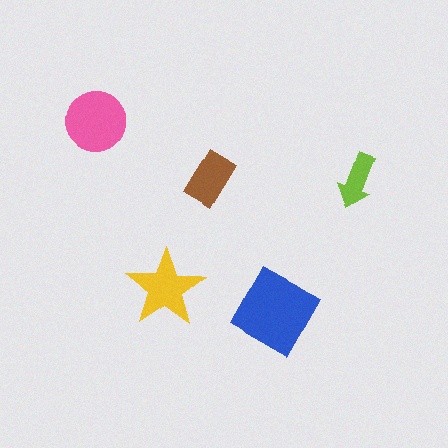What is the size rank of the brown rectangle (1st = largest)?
4th.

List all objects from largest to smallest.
The blue diamond, the pink circle, the yellow star, the brown rectangle, the lime arrow.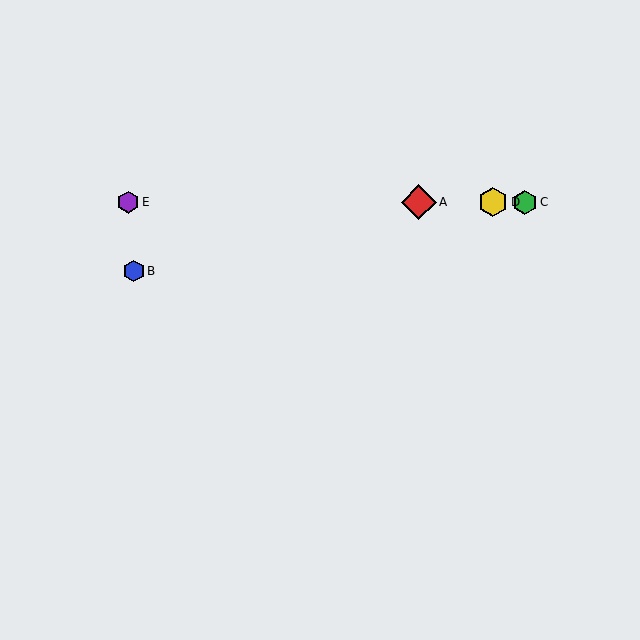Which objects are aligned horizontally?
Objects A, C, D, E are aligned horizontally.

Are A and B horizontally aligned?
No, A is at y≈202 and B is at y≈271.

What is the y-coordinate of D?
Object D is at y≈202.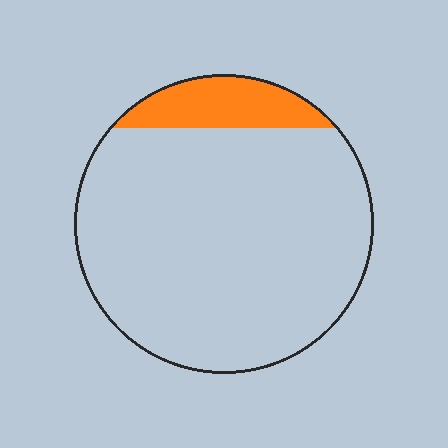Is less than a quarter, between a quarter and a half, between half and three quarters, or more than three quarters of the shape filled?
Less than a quarter.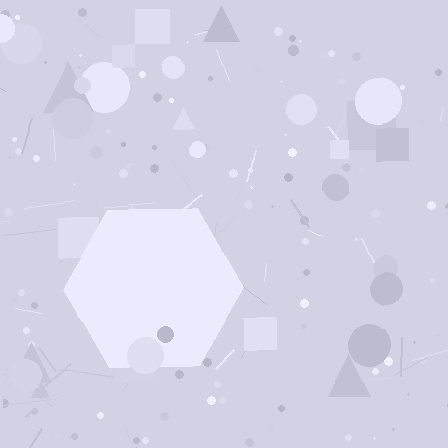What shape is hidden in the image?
A hexagon is hidden in the image.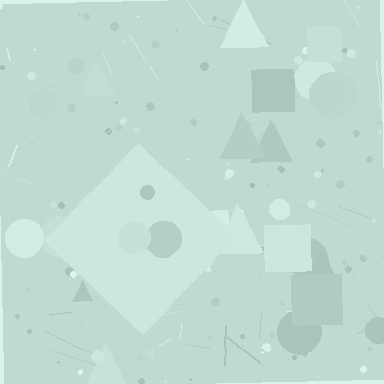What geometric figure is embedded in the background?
A diamond is embedded in the background.